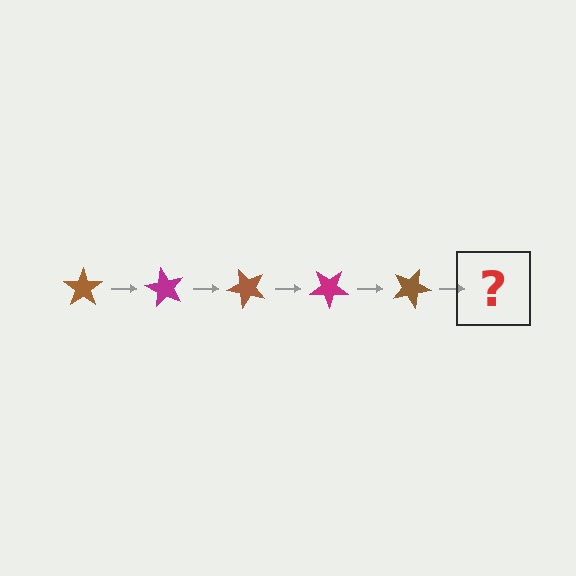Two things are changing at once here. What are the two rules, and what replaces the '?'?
The two rules are that it rotates 60 degrees each step and the color cycles through brown and magenta. The '?' should be a magenta star, rotated 300 degrees from the start.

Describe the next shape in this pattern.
It should be a magenta star, rotated 300 degrees from the start.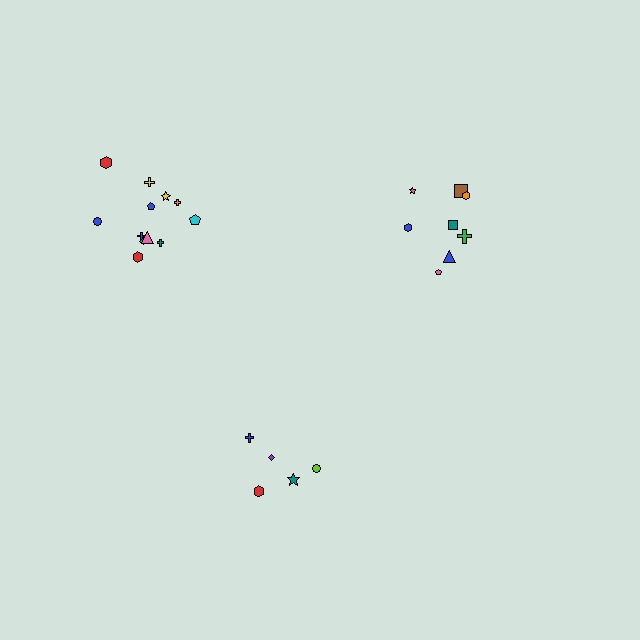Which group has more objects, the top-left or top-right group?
The top-left group.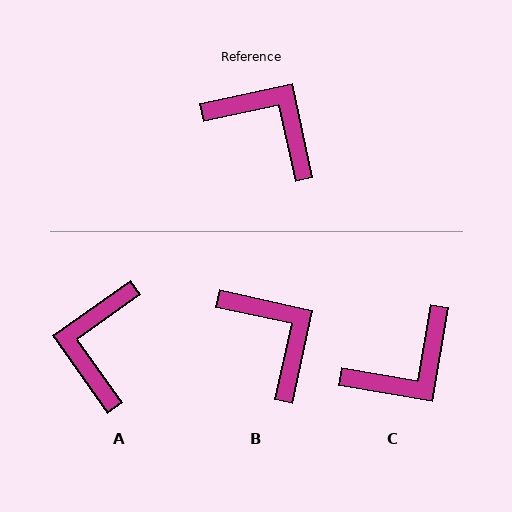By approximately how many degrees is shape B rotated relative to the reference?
Approximately 24 degrees clockwise.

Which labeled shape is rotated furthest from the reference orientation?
A, about 113 degrees away.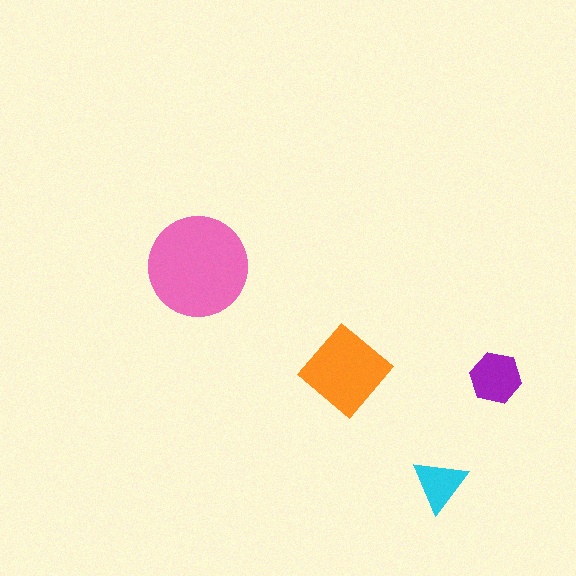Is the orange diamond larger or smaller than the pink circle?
Smaller.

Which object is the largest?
The pink circle.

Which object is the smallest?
The cyan triangle.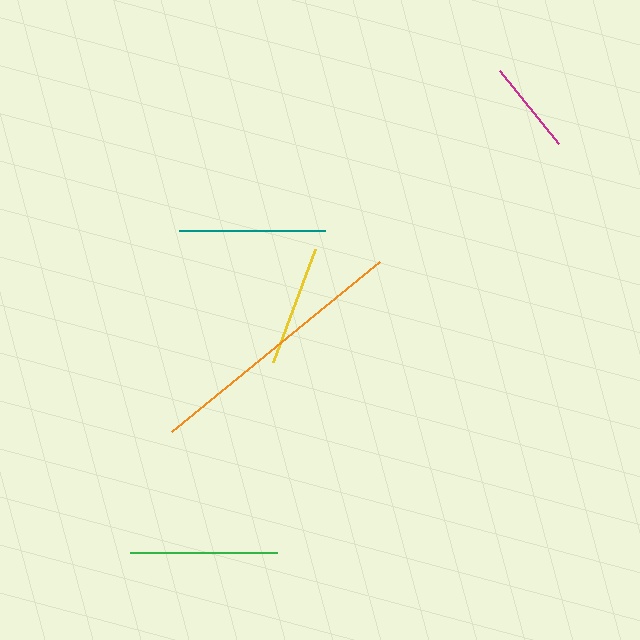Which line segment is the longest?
The orange line is the longest at approximately 269 pixels.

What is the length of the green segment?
The green segment is approximately 147 pixels long.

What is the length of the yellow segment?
The yellow segment is approximately 120 pixels long.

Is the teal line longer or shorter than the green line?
The green line is longer than the teal line.